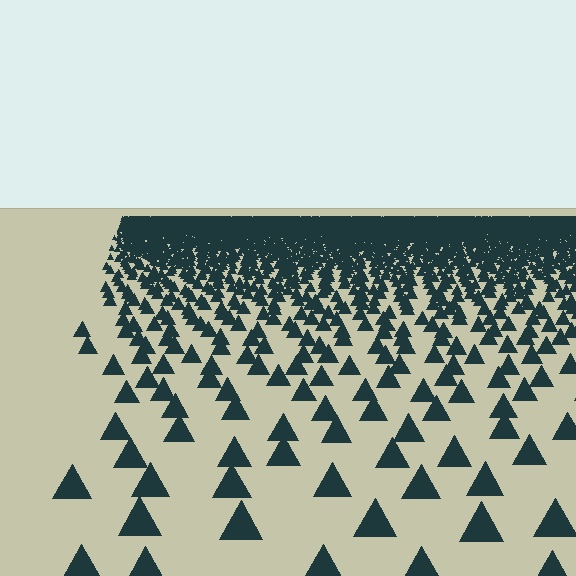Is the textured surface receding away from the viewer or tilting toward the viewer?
The surface is receding away from the viewer. Texture elements get smaller and denser toward the top.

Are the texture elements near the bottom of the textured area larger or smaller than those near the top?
Larger. Near the bottom, elements are closer to the viewer and appear at a bigger on-screen size.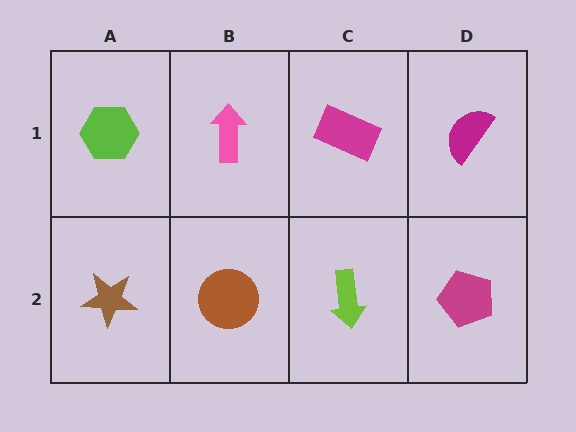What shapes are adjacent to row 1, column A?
A brown star (row 2, column A), a pink arrow (row 1, column B).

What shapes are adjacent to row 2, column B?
A pink arrow (row 1, column B), a brown star (row 2, column A), a lime arrow (row 2, column C).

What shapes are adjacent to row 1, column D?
A magenta pentagon (row 2, column D), a magenta rectangle (row 1, column C).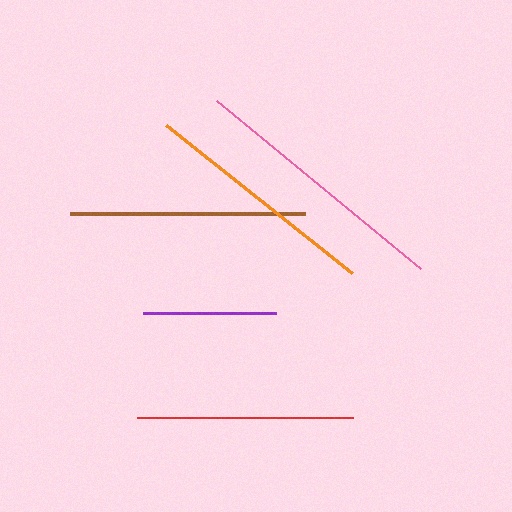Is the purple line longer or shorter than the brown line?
The brown line is longer than the purple line.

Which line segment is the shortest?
The purple line is the shortest at approximately 133 pixels.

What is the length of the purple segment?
The purple segment is approximately 133 pixels long.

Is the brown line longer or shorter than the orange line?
The orange line is longer than the brown line.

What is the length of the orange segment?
The orange segment is approximately 237 pixels long.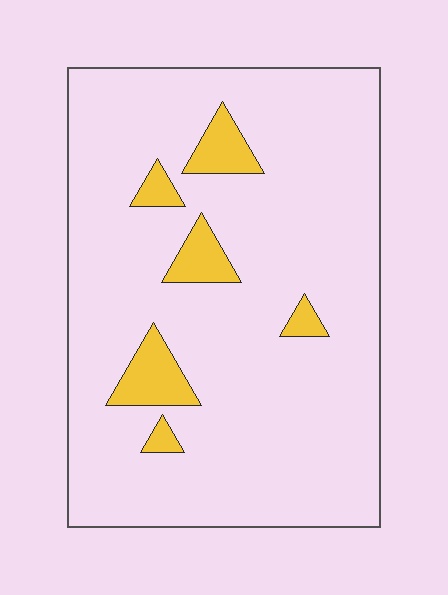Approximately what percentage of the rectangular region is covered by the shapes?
Approximately 10%.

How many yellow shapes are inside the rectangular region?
6.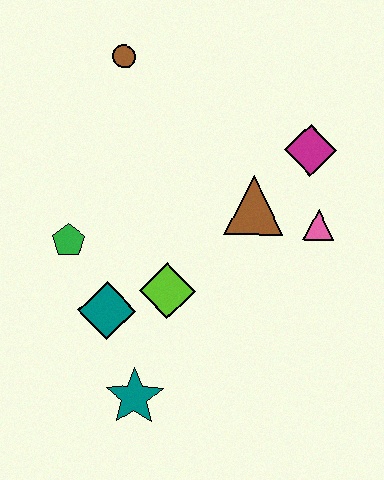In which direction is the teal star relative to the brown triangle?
The teal star is below the brown triangle.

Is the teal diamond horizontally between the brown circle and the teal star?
No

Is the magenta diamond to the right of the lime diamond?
Yes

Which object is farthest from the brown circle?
The teal star is farthest from the brown circle.